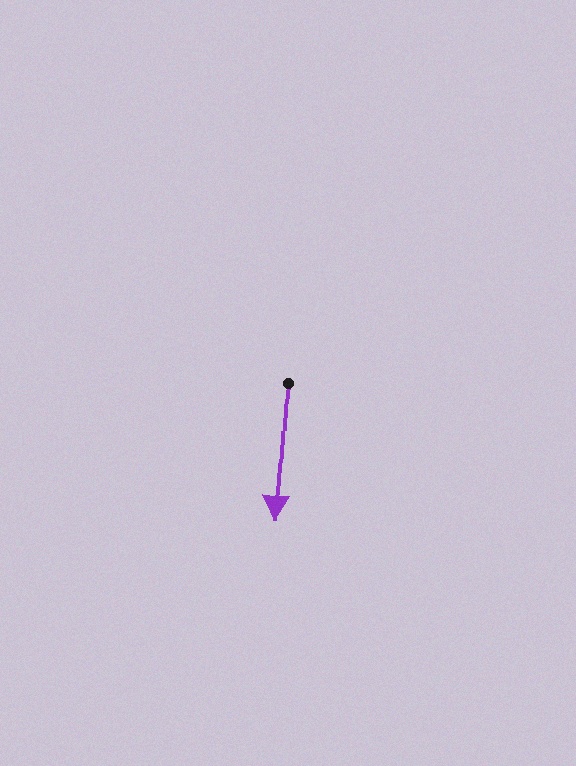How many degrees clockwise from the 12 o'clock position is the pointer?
Approximately 184 degrees.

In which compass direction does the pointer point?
South.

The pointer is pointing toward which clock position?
Roughly 6 o'clock.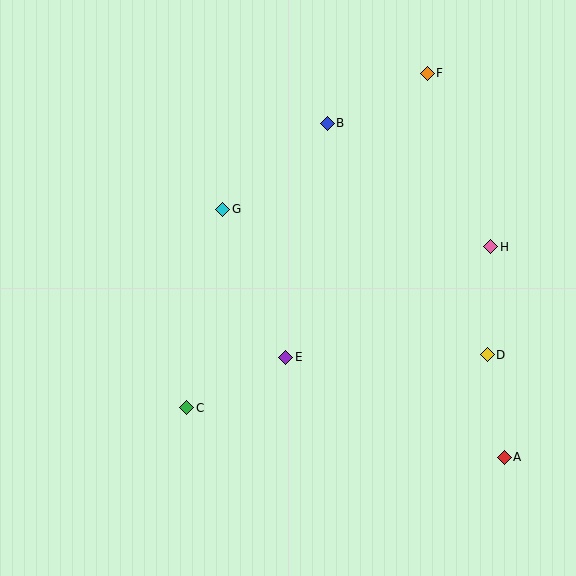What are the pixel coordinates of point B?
Point B is at (327, 123).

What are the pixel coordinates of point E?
Point E is at (286, 357).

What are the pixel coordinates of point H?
Point H is at (491, 247).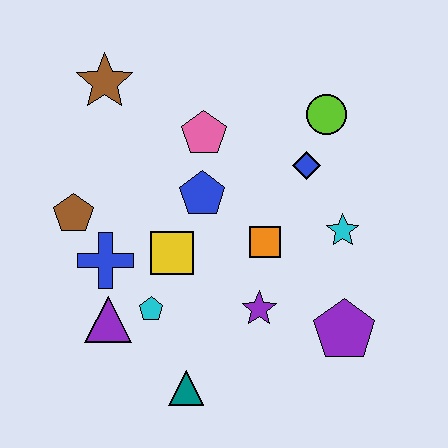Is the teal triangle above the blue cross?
No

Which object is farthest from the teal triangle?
The brown star is farthest from the teal triangle.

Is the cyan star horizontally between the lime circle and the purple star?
No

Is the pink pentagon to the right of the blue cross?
Yes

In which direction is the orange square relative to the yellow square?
The orange square is to the right of the yellow square.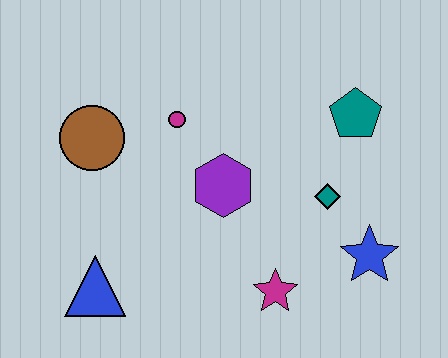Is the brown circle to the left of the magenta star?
Yes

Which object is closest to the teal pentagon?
The teal diamond is closest to the teal pentagon.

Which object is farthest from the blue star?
The brown circle is farthest from the blue star.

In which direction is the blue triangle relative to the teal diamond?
The blue triangle is to the left of the teal diamond.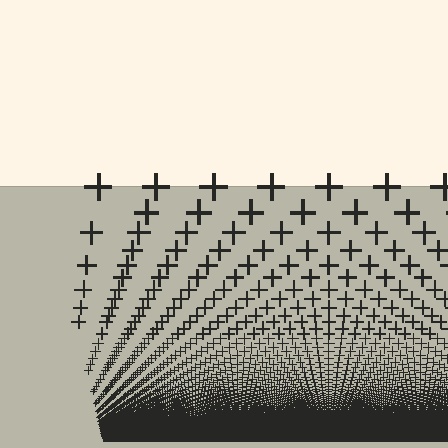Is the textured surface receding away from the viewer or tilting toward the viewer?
The surface appears to tilt toward the viewer. Texture elements get larger and sparser toward the top.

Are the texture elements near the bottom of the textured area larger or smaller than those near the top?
Smaller. The gradient is inverted — elements near the bottom are smaller and denser.